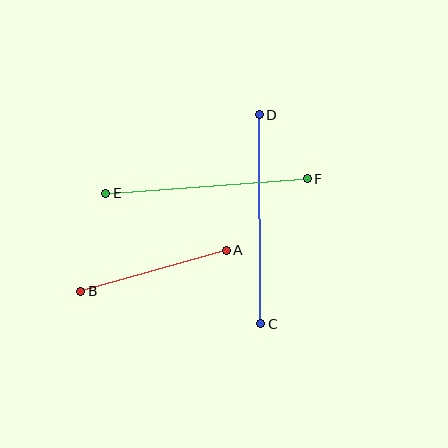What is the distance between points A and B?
The distance is approximately 151 pixels.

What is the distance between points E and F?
The distance is approximately 202 pixels.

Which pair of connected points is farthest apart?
Points C and D are farthest apart.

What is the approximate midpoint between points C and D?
The midpoint is at approximately (260, 219) pixels.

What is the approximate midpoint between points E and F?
The midpoint is at approximately (206, 186) pixels.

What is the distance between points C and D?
The distance is approximately 209 pixels.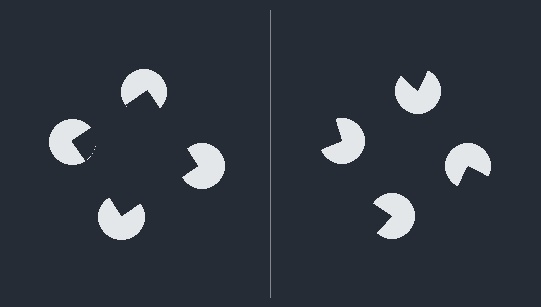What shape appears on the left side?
An illusory square.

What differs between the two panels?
The pac-man discs are positioned identically on both sides; only the wedge orientations differ. On the left they align to a square; on the right they are misaligned.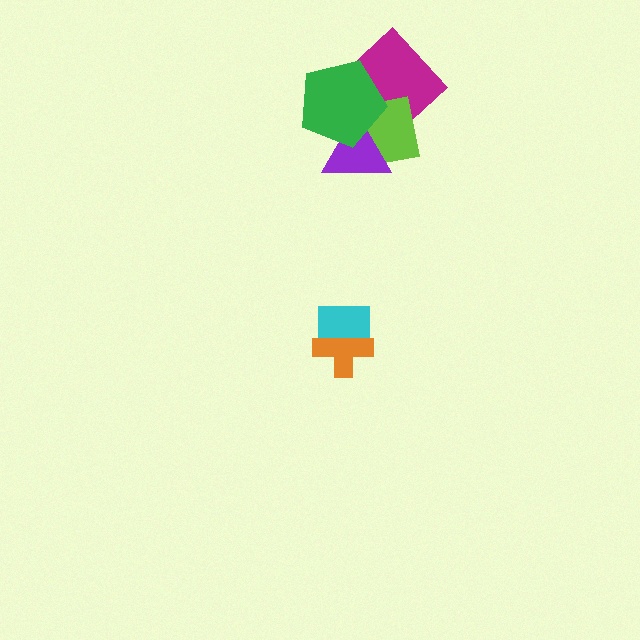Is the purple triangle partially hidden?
Yes, it is partially covered by another shape.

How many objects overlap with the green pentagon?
3 objects overlap with the green pentagon.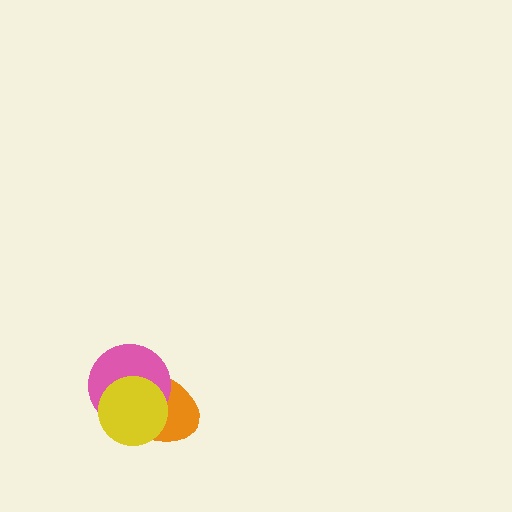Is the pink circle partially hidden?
Yes, it is partially covered by another shape.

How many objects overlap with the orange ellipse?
2 objects overlap with the orange ellipse.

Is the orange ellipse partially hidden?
Yes, it is partially covered by another shape.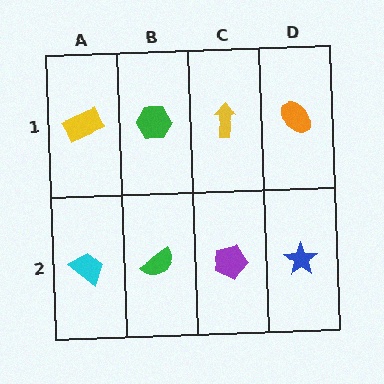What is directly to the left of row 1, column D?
A yellow arrow.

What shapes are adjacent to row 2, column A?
A yellow rectangle (row 1, column A), a green semicircle (row 2, column B).